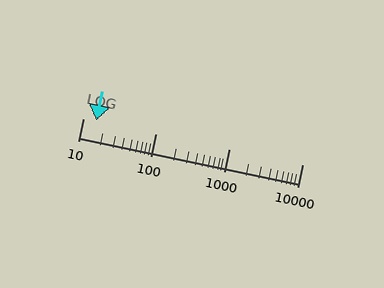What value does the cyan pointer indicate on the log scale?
The pointer indicates approximately 15.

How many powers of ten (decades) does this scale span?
The scale spans 3 decades, from 10 to 10000.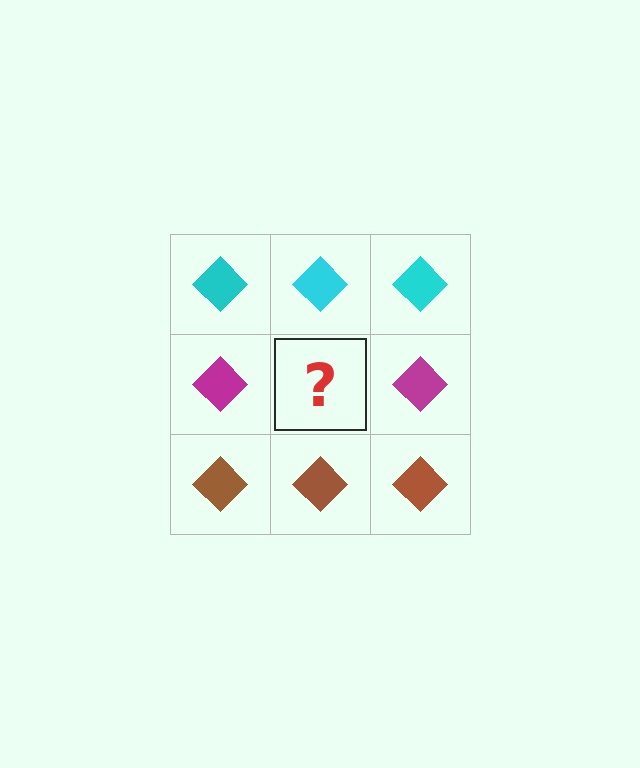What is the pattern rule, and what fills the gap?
The rule is that each row has a consistent color. The gap should be filled with a magenta diamond.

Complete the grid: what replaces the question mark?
The question mark should be replaced with a magenta diamond.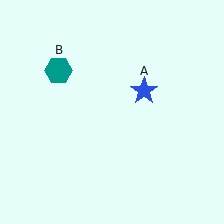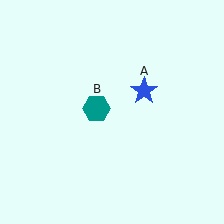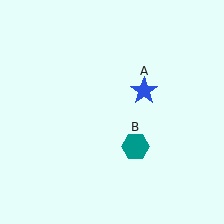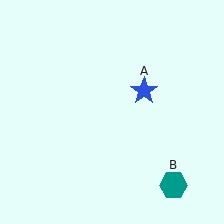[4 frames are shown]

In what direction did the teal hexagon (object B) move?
The teal hexagon (object B) moved down and to the right.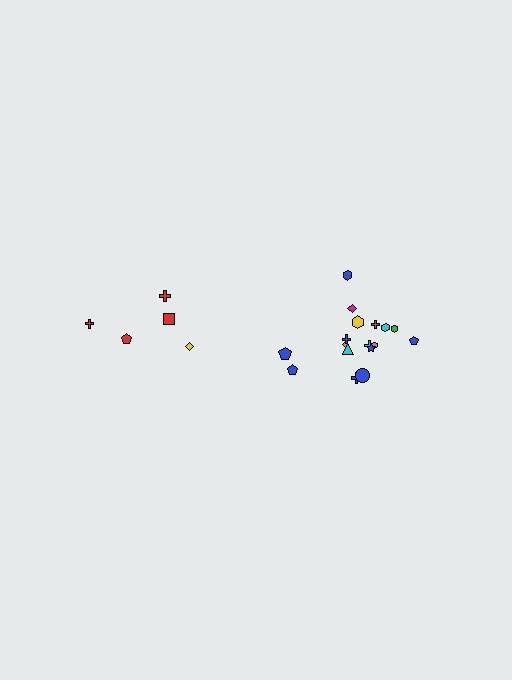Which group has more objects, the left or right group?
The right group.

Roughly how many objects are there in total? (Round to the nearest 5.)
Roughly 25 objects in total.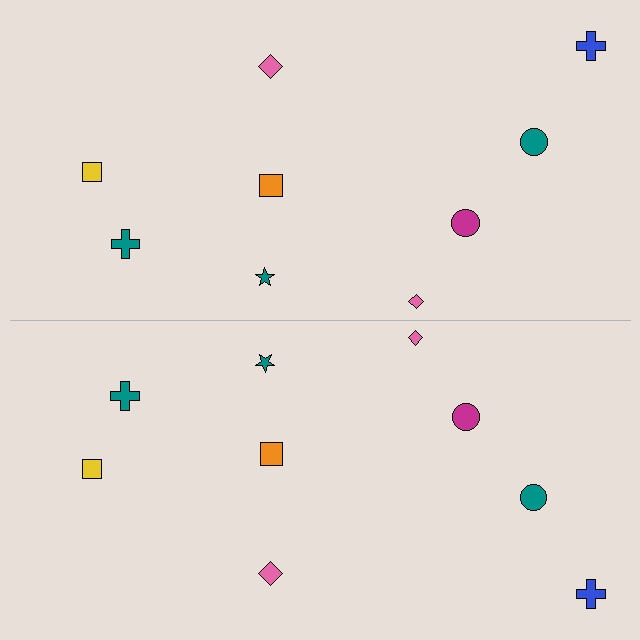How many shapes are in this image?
There are 18 shapes in this image.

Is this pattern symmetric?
Yes, this pattern has bilateral (reflection) symmetry.